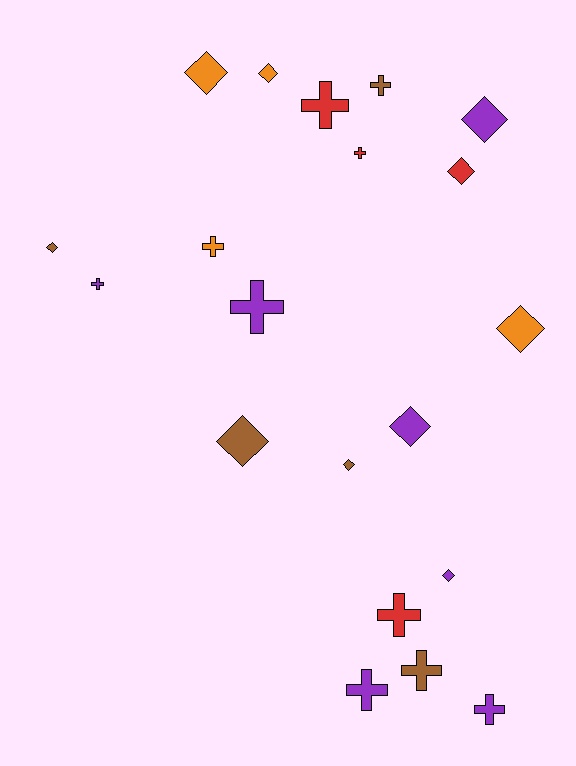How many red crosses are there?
There are 3 red crosses.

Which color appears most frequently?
Purple, with 7 objects.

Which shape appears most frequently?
Diamond, with 10 objects.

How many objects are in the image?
There are 20 objects.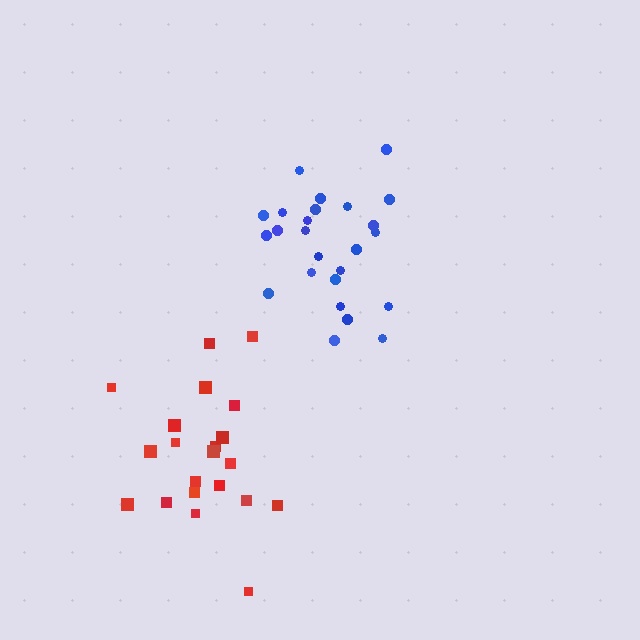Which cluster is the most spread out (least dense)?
Red.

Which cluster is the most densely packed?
Blue.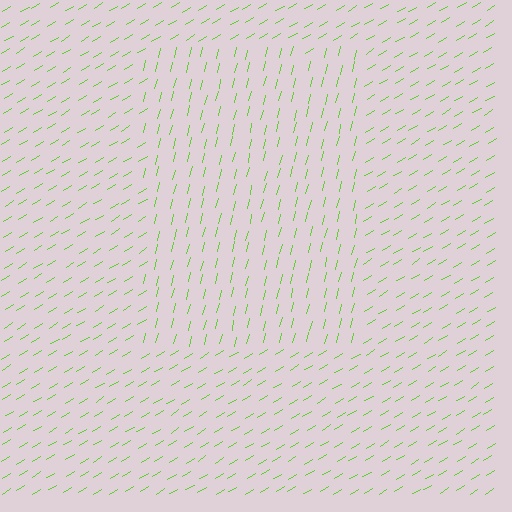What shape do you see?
I see a rectangle.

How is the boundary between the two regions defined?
The boundary is defined purely by a change in line orientation (approximately 45 degrees difference). All lines are the same color and thickness.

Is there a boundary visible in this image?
Yes, there is a texture boundary formed by a change in line orientation.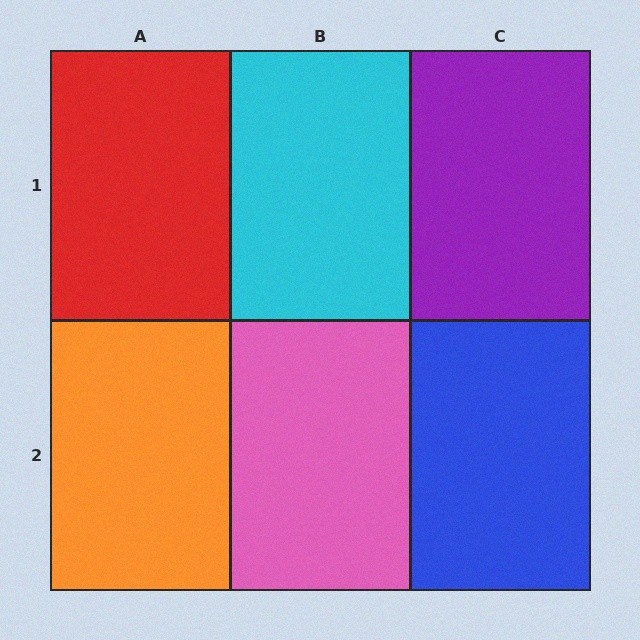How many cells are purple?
1 cell is purple.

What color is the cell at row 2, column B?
Pink.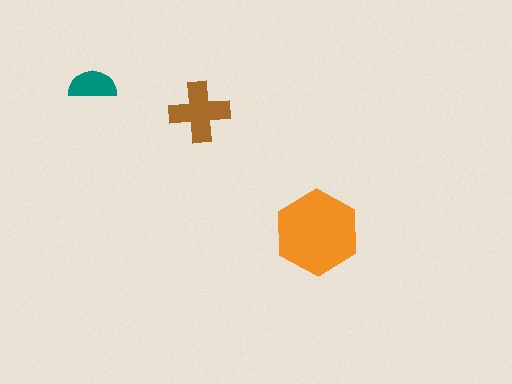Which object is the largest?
The orange hexagon.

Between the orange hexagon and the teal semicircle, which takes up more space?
The orange hexagon.